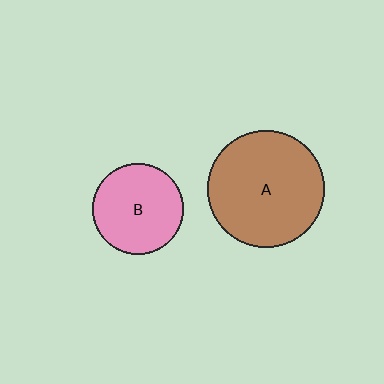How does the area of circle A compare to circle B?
Approximately 1.6 times.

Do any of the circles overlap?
No, none of the circles overlap.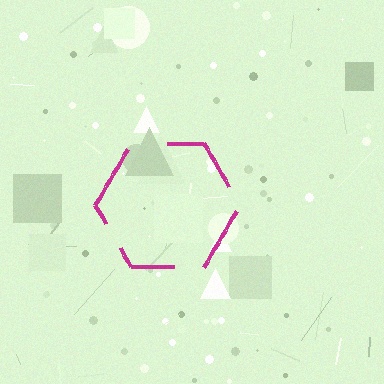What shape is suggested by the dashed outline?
The dashed outline suggests a hexagon.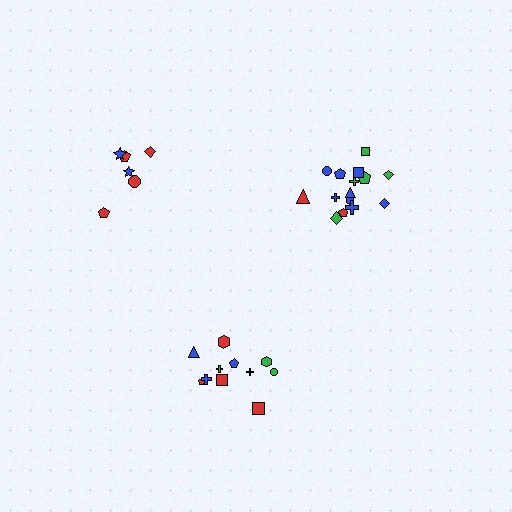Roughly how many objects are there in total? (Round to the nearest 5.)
Roughly 35 objects in total.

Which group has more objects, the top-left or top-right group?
The top-right group.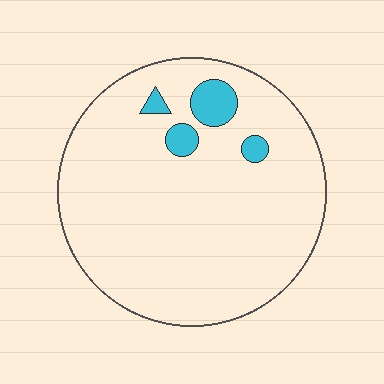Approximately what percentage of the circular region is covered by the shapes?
Approximately 5%.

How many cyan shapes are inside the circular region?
4.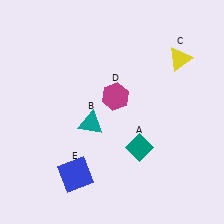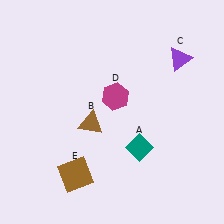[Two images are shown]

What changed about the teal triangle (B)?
In Image 1, B is teal. In Image 2, it changed to brown.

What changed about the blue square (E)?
In Image 1, E is blue. In Image 2, it changed to brown.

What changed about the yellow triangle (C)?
In Image 1, C is yellow. In Image 2, it changed to purple.